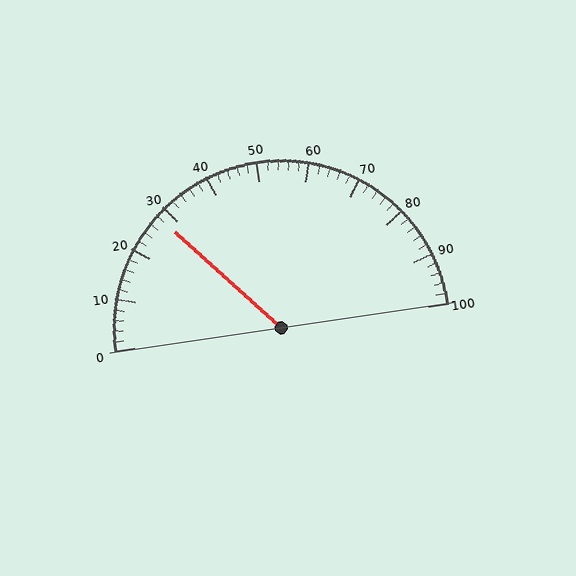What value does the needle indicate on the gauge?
The needle indicates approximately 28.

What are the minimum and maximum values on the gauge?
The gauge ranges from 0 to 100.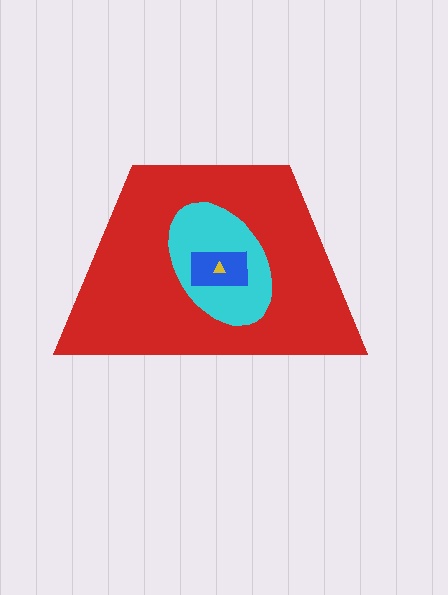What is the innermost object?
The yellow triangle.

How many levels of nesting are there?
4.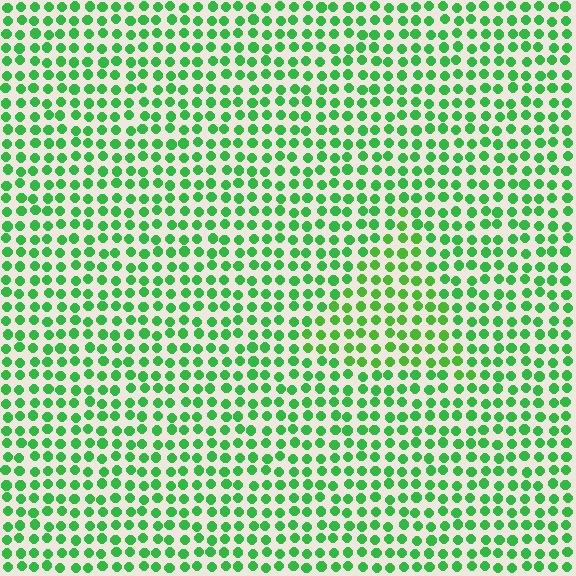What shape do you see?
I see a triangle.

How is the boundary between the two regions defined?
The boundary is defined purely by a slight shift in hue (about 19 degrees). Spacing, size, and orientation are identical on both sides.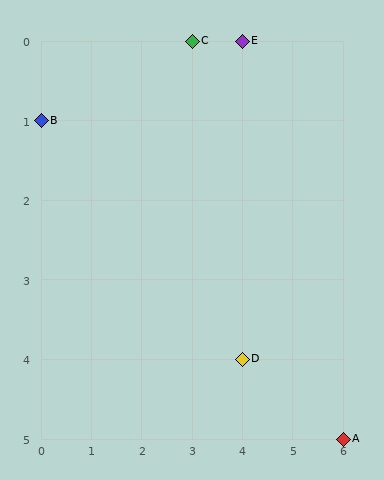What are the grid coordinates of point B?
Point B is at grid coordinates (0, 1).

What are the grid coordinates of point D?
Point D is at grid coordinates (4, 4).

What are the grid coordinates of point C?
Point C is at grid coordinates (3, 0).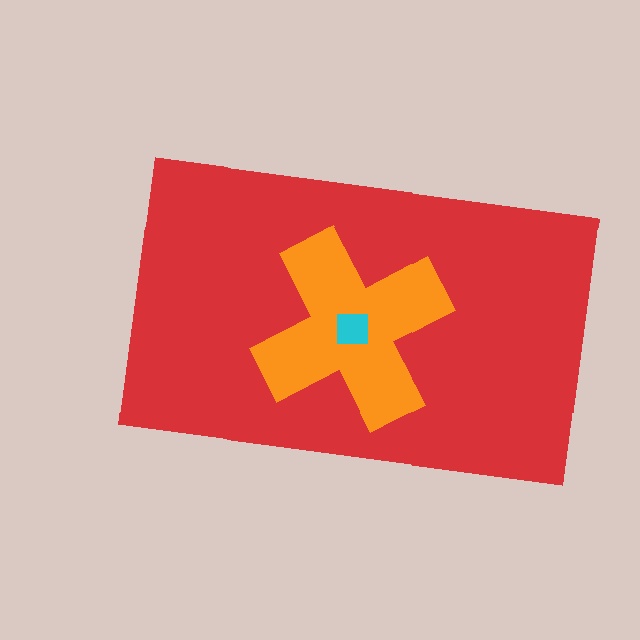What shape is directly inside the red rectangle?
The orange cross.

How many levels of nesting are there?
3.